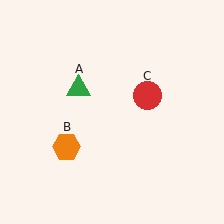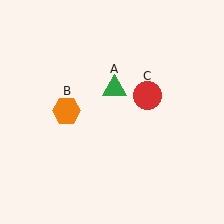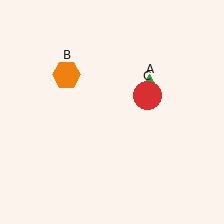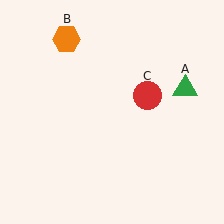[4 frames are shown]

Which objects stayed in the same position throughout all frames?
Red circle (object C) remained stationary.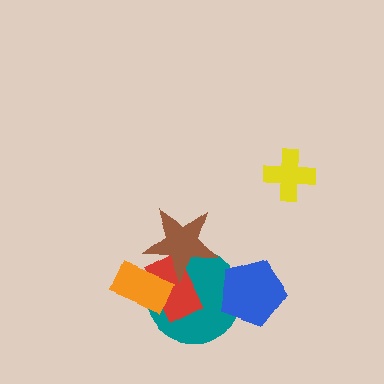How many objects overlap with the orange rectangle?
3 objects overlap with the orange rectangle.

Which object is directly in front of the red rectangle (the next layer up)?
The orange rectangle is directly in front of the red rectangle.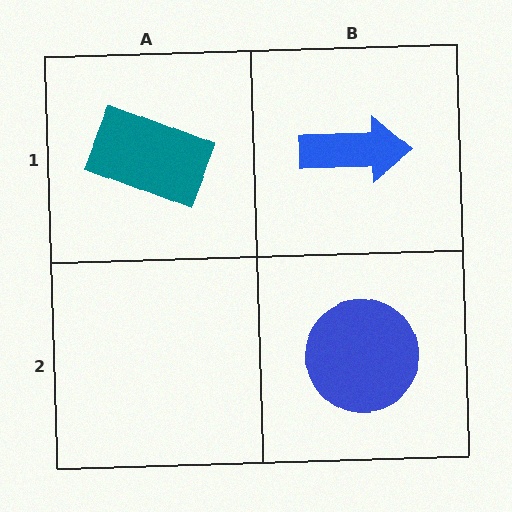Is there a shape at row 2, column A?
No, that cell is empty.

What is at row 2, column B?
A blue circle.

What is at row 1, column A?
A teal rectangle.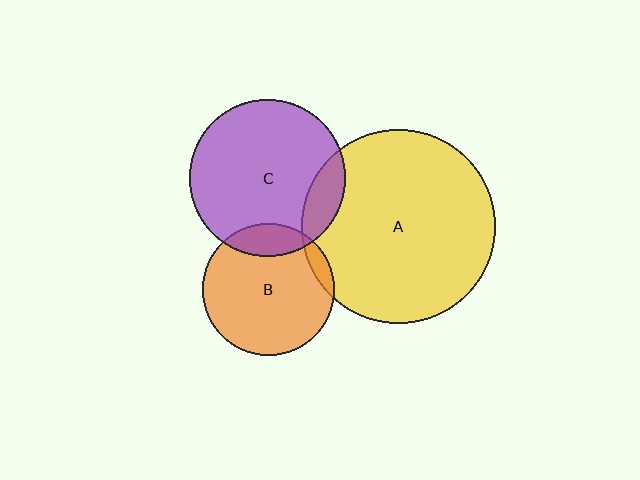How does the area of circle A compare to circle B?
Approximately 2.1 times.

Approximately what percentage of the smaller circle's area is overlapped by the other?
Approximately 15%.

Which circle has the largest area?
Circle A (yellow).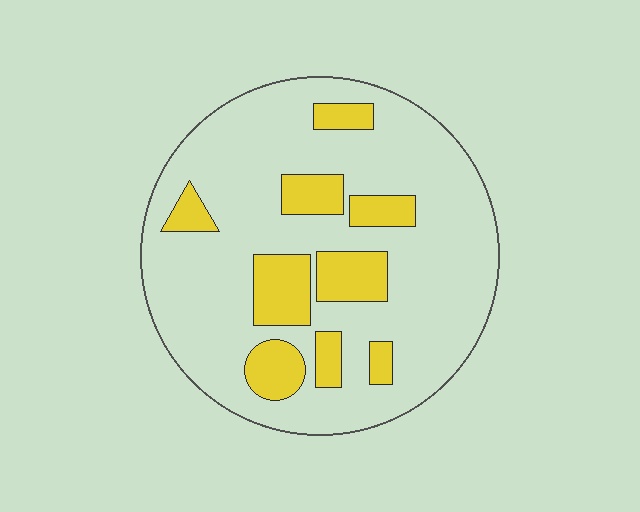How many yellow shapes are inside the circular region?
9.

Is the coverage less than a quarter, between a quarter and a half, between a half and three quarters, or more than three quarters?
Less than a quarter.